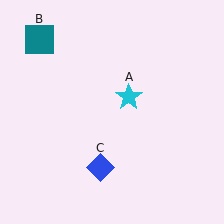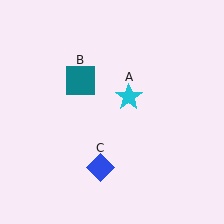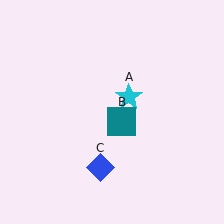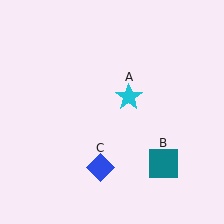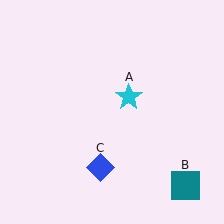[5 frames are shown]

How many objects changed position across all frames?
1 object changed position: teal square (object B).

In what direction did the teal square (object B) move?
The teal square (object B) moved down and to the right.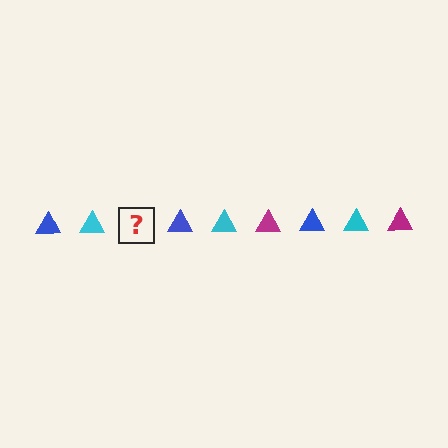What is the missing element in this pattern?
The missing element is a magenta triangle.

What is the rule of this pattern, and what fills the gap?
The rule is that the pattern cycles through blue, cyan, magenta triangles. The gap should be filled with a magenta triangle.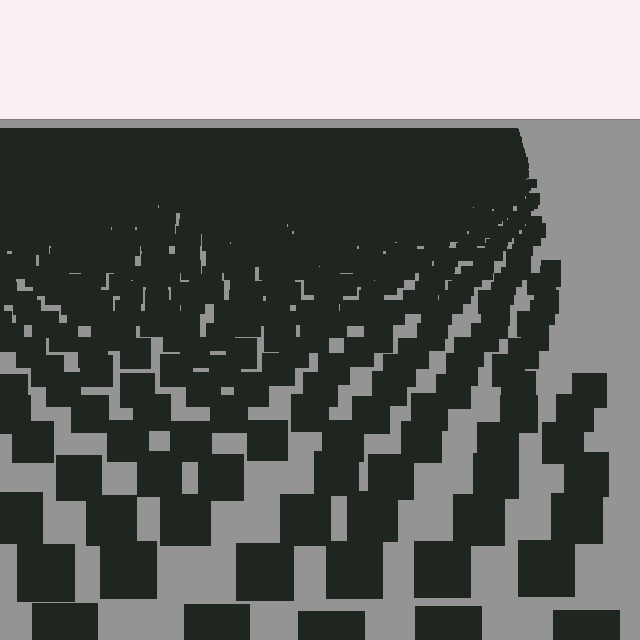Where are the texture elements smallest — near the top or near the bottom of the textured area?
Near the top.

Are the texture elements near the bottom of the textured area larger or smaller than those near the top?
Larger. Near the bottom, elements are closer to the viewer and appear at a bigger on-screen size.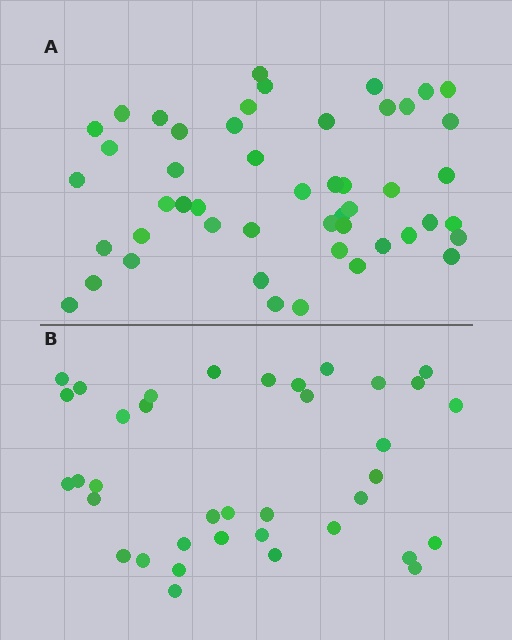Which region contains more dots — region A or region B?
Region A (the top region) has more dots.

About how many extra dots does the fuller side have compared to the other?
Region A has roughly 12 or so more dots than region B.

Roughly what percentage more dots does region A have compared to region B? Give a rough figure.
About 30% more.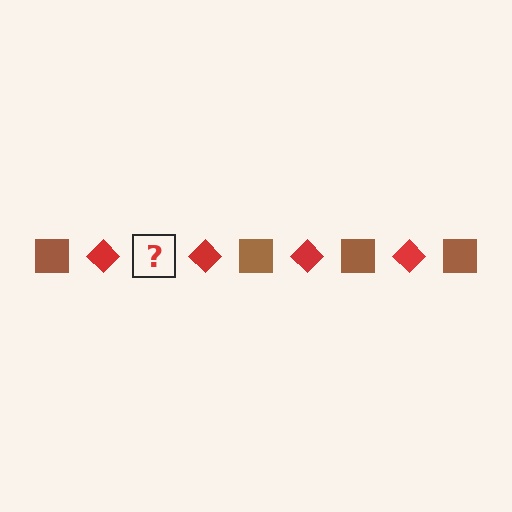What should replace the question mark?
The question mark should be replaced with a brown square.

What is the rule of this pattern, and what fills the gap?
The rule is that the pattern alternates between brown square and red diamond. The gap should be filled with a brown square.